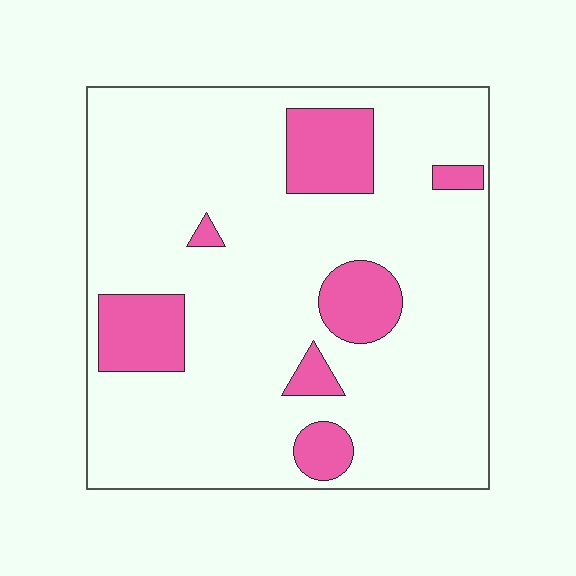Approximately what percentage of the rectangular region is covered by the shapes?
Approximately 15%.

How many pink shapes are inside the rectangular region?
7.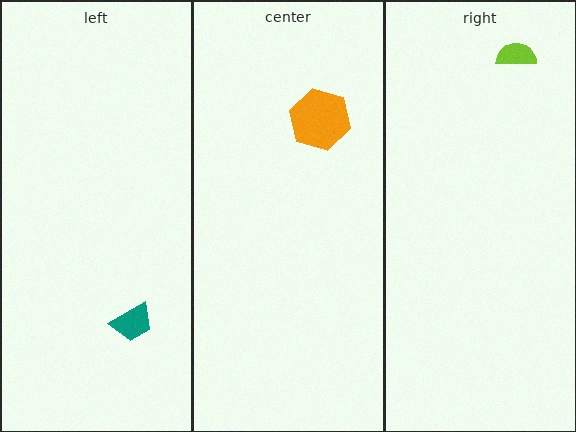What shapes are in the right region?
The lime semicircle.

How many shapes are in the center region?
1.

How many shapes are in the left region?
1.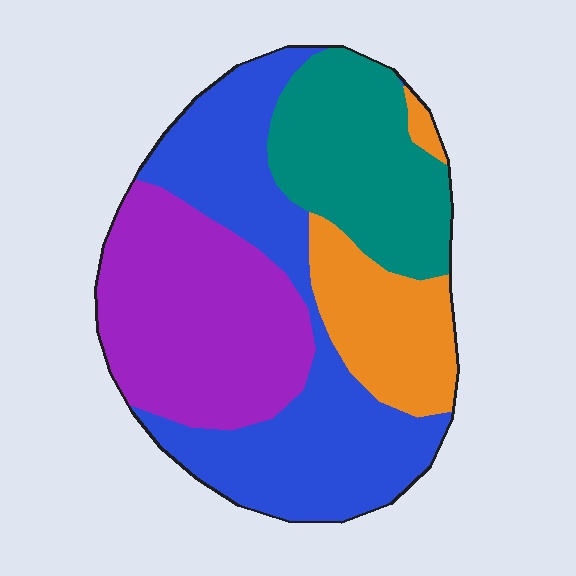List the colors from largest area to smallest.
From largest to smallest: blue, purple, teal, orange.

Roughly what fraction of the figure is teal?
Teal covers 21% of the figure.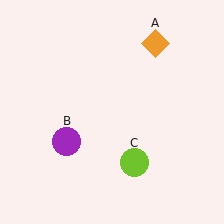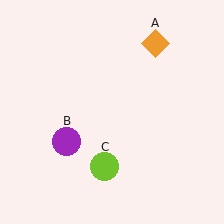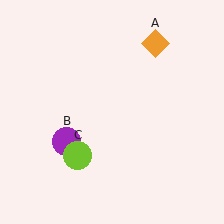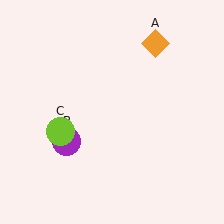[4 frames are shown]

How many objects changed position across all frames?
1 object changed position: lime circle (object C).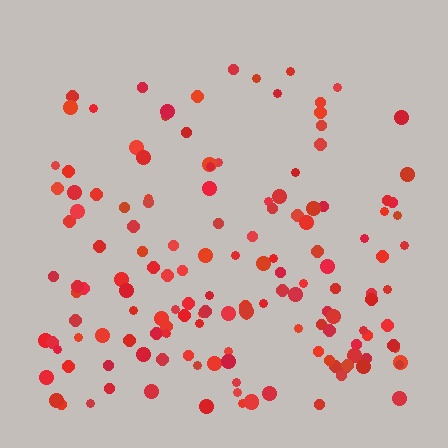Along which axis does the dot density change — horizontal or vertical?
Vertical.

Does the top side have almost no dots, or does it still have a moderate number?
Still a moderate number, just noticeably fewer than the bottom.